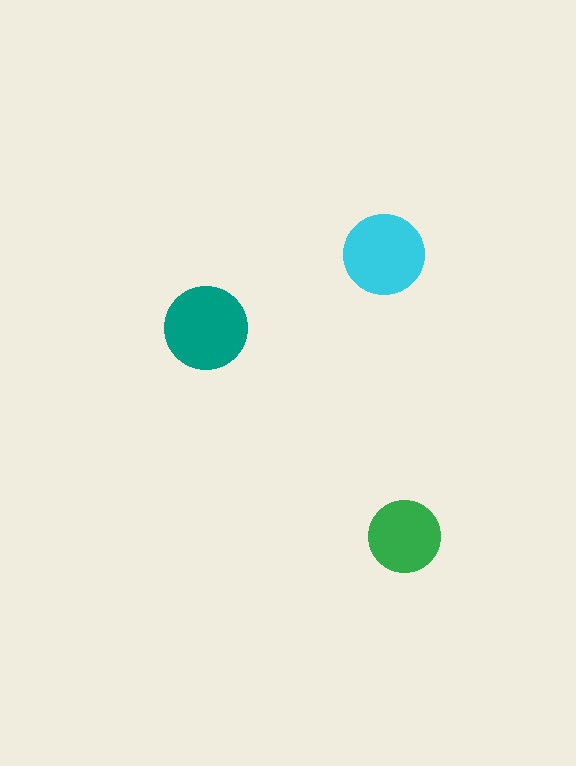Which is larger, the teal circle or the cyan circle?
The teal one.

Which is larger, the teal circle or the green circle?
The teal one.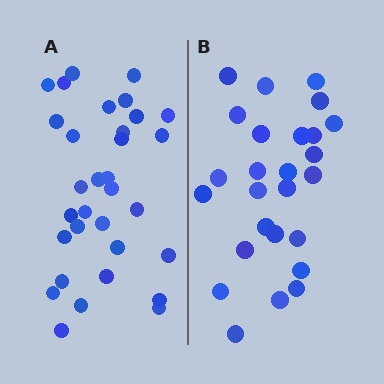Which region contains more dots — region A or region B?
Region A (the left region) has more dots.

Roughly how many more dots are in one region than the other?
Region A has about 6 more dots than region B.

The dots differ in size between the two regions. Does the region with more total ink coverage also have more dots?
No. Region B has more total ink coverage because its dots are larger, but region A actually contains more individual dots. Total area can be misleading — the number of items is what matters here.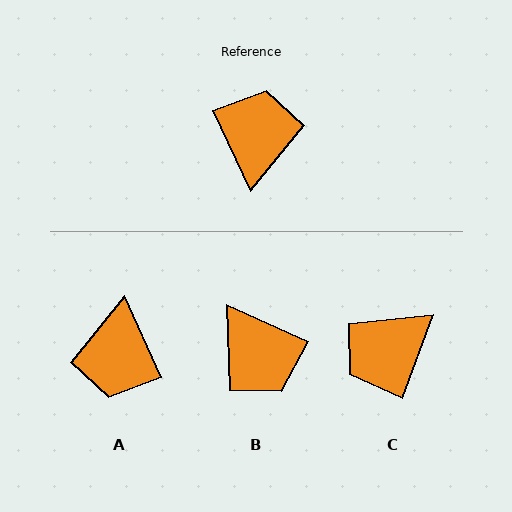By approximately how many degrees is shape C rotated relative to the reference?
Approximately 135 degrees counter-clockwise.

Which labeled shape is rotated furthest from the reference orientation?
A, about 180 degrees away.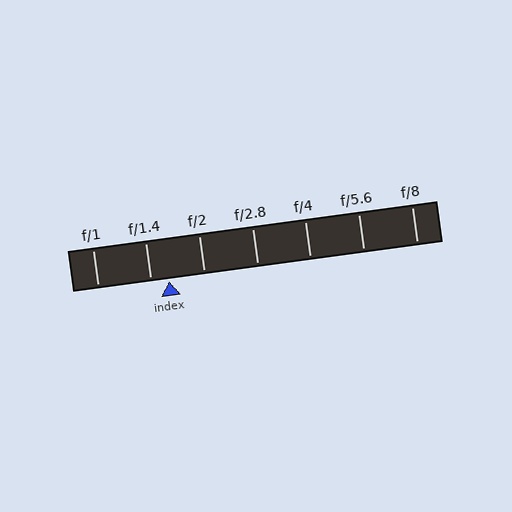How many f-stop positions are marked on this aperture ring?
There are 7 f-stop positions marked.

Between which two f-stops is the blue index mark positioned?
The index mark is between f/1.4 and f/2.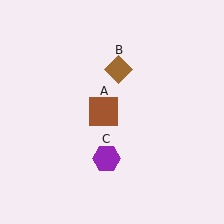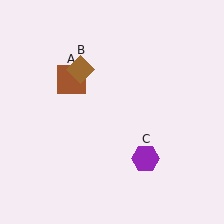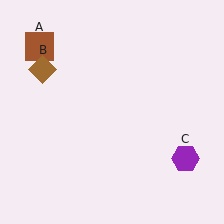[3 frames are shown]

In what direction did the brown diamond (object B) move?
The brown diamond (object B) moved left.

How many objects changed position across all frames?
3 objects changed position: brown square (object A), brown diamond (object B), purple hexagon (object C).